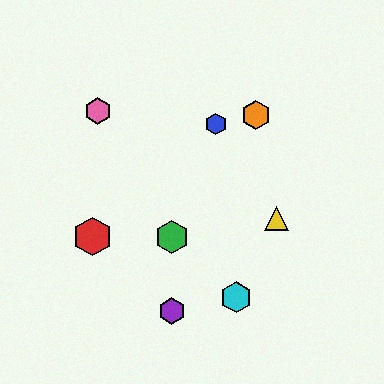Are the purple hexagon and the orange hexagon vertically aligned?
No, the purple hexagon is at x≈172 and the orange hexagon is at x≈256.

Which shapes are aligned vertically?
The green hexagon, the purple hexagon are aligned vertically.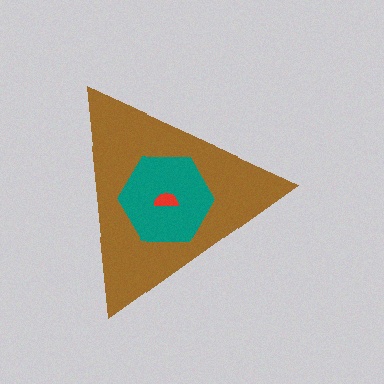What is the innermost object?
The red semicircle.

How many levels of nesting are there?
3.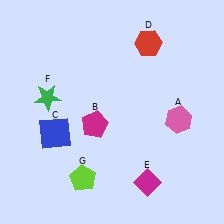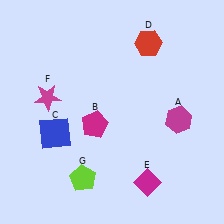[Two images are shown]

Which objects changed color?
A changed from pink to magenta. F changed from green to magenta.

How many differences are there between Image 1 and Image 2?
There are 2 differences between the two images.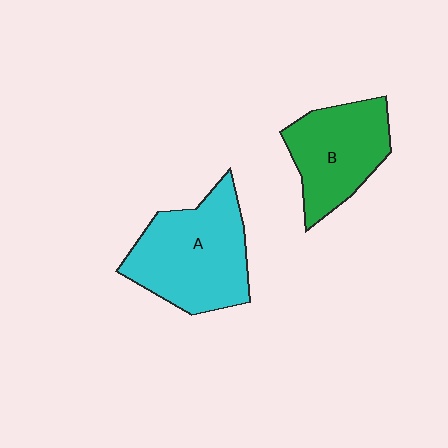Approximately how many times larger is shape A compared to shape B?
Approximately 1.3 times.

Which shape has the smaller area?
Shape B (green).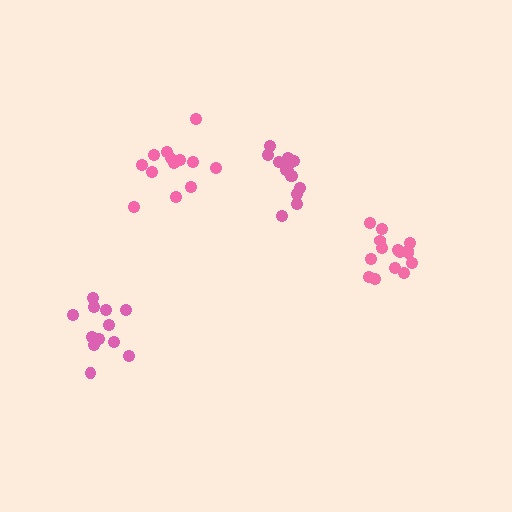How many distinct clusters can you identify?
There are 4 distinct clusters.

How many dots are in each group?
Group 1: 14 dots, Group 2: 14 dots, Group 3: 12 dots, Group 4: 15 dots (55 total).